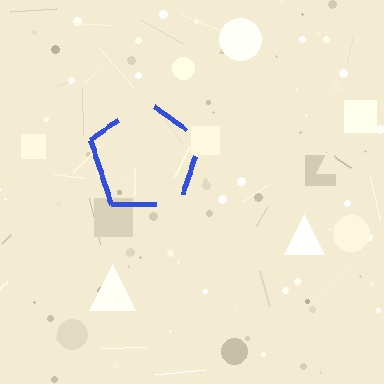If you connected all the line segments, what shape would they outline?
They would outline a pentagon.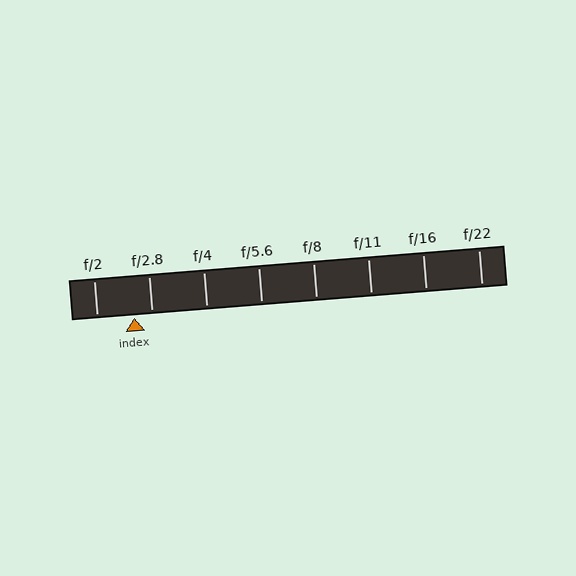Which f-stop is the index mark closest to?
The index mark is closest to f/2.8.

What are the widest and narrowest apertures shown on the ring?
The widest aperture shown is f/2 and the narrowest is f/22.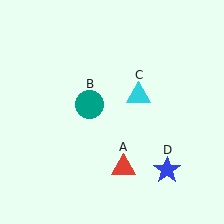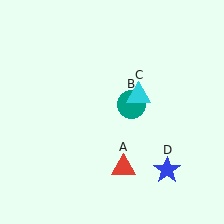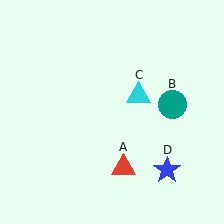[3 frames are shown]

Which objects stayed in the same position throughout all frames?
Red triangle (object A) and cyan triangle (object C) and blue star (object D) remained stationary.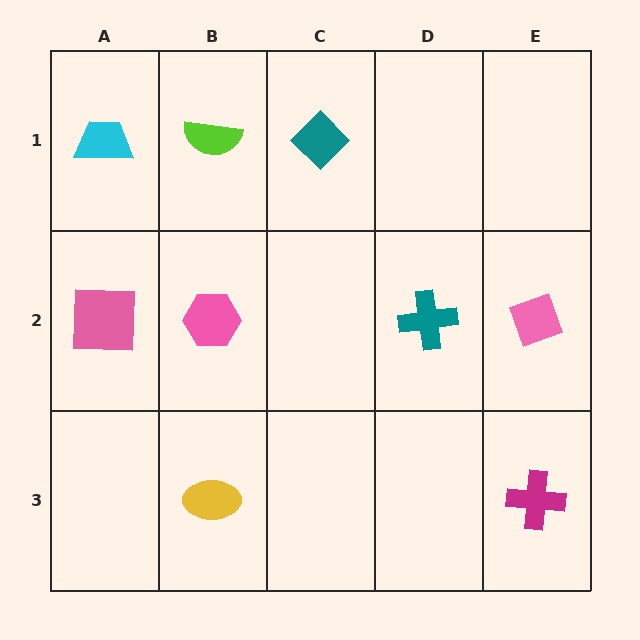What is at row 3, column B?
A yellow ellipse.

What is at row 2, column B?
A pink hexagon.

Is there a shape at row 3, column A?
No, that cell is empty.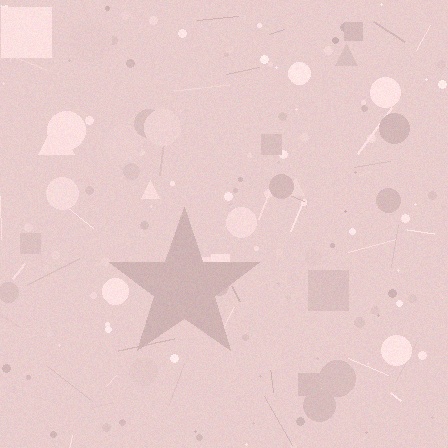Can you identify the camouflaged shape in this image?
The camouflaged shape is a star.